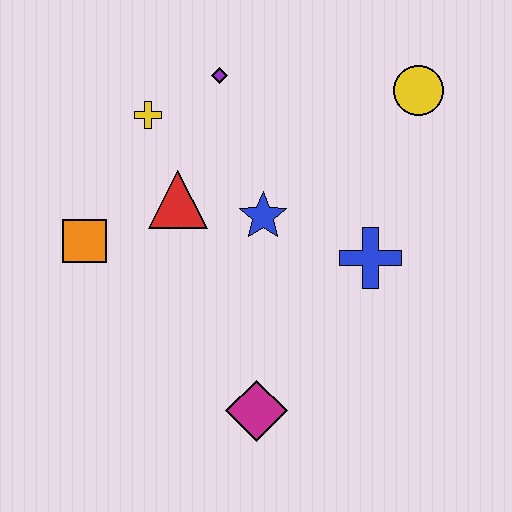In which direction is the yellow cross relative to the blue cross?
The yellow cross is to the left of the blue cross.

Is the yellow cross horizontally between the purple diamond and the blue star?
No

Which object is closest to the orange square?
The red triangle is closest to the orange square.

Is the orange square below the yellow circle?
Yes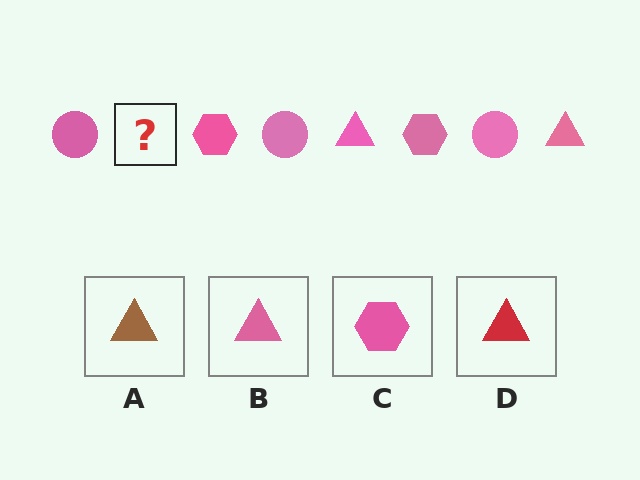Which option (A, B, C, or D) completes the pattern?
B.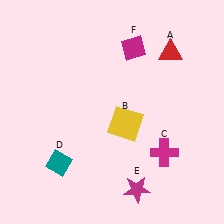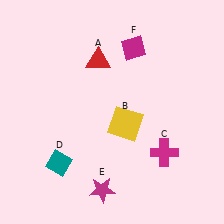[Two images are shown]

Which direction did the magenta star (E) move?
The magenta star (E) moved left.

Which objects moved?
The objects that moved are: the red triangle (A), the magenta star (E).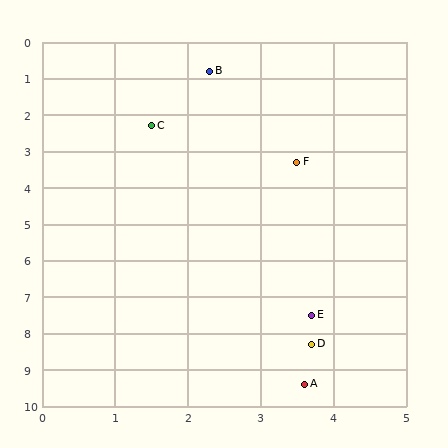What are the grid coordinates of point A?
Point A is at approximately (3.6, 9.4).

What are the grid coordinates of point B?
Point B is at approximately (2.3, 0.8).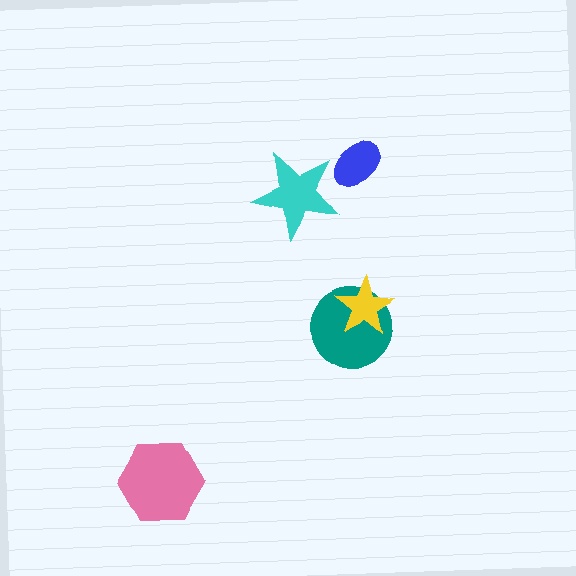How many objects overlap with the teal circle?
1 object overlaps with the teal circle.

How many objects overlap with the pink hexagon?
0 objects overlap with the pink hexagon.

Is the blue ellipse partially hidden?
No, no other shape covers it.